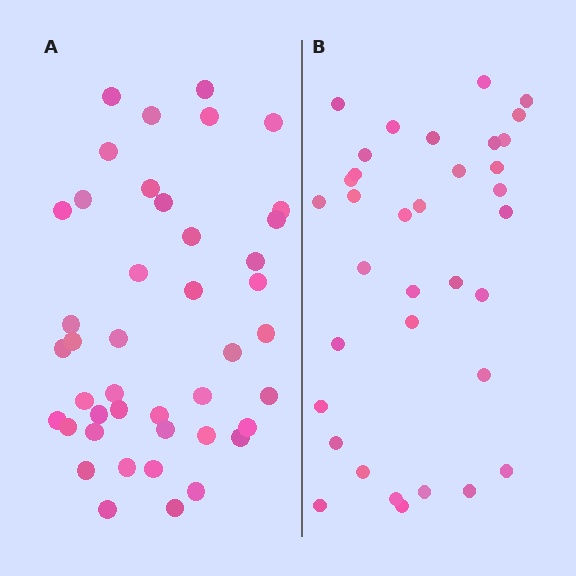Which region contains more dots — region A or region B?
Region A (the left region) has more dots.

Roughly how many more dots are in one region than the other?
Region A has roughly 8 or so more dots than region B.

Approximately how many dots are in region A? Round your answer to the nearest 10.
About 40 dots. (The exact count is 43, which rounds to 40.)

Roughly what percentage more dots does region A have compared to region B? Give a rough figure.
About 25% more.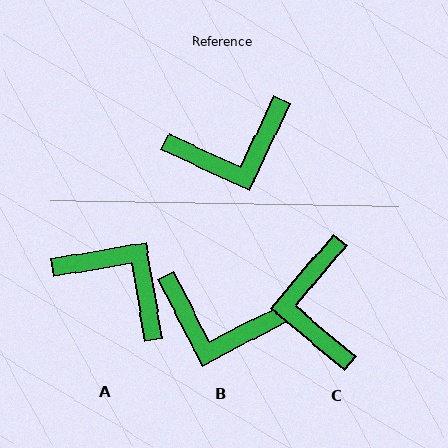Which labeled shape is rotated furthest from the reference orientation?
A, about 125 degrees away.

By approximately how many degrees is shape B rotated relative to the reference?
Approximately 37 degrees clockwise.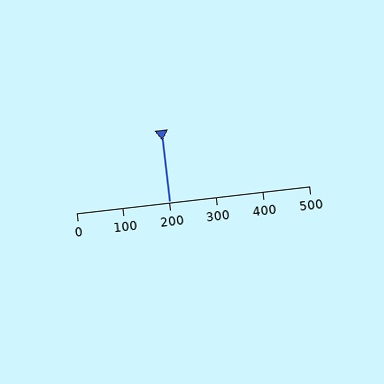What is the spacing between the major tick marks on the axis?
The major ticks are spaced 100 apart.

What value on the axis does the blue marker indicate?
The marker indicates approximately 200.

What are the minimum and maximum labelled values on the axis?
The axis runs from 0 to 500.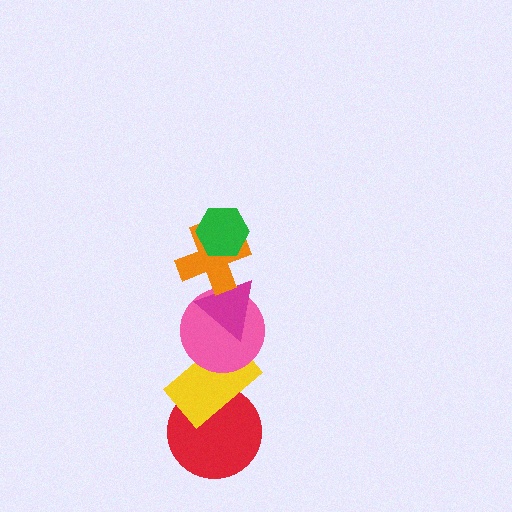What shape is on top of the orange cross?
The green hexagon is on top of the orange cross.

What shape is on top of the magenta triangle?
The orange cross is on top of the magenta triangle.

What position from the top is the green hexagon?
The green hexagon is 1st from the top.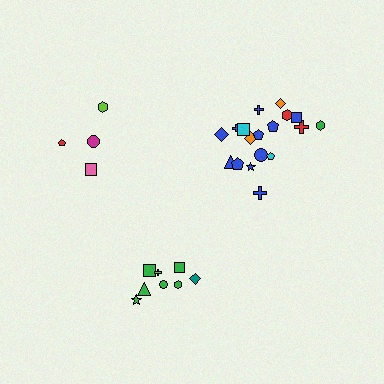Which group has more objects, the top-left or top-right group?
The top-right group.